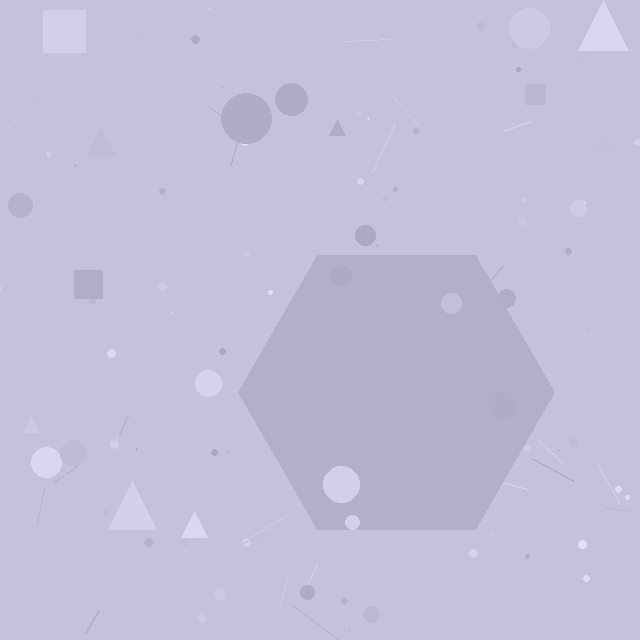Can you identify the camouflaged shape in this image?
The camouflaged shape is a hexagon.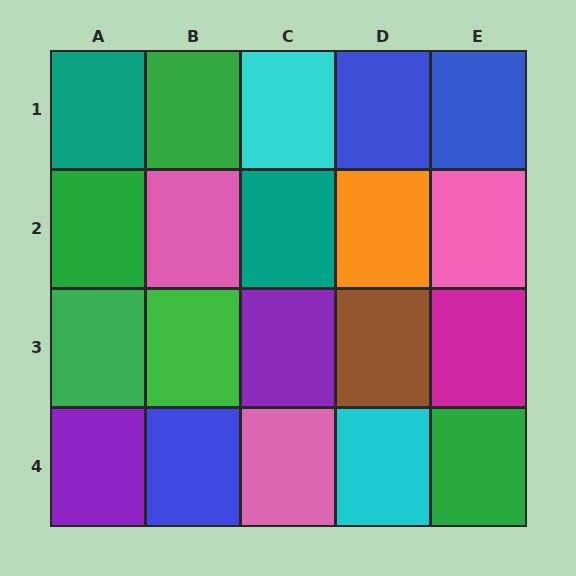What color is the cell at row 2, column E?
Pink.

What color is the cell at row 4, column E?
Green.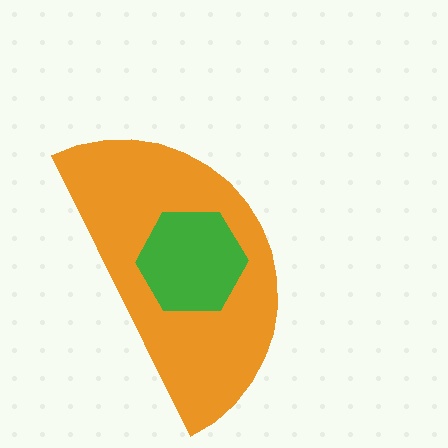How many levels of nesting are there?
2.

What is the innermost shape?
The green hexagon.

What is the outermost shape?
The orange semicircle.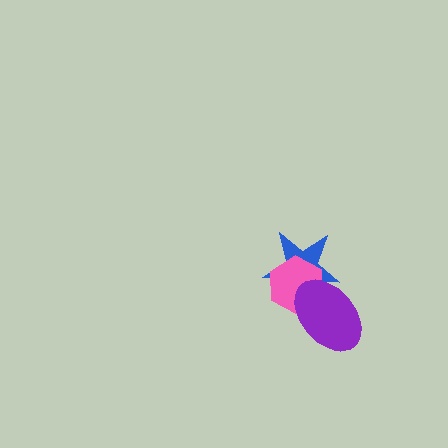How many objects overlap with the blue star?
2 objects overlap with the blue star.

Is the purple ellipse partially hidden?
No, no other shape covers it.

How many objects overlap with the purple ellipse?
2 objects overlap with the purple ellipse.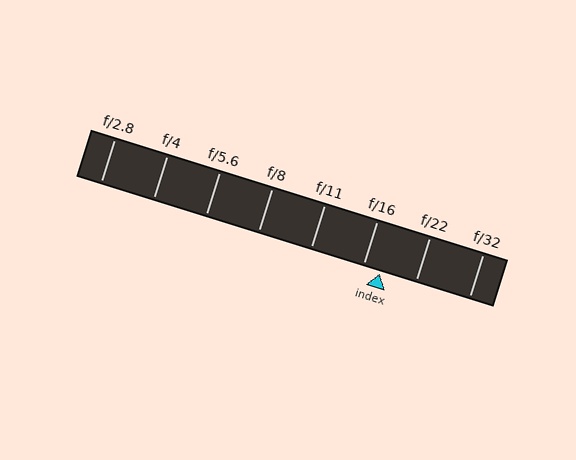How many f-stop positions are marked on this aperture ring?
There are 8 f-stop positions marked.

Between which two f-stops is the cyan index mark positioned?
The index mark is between f/16 and f/22.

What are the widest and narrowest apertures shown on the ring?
The widest aperture shown is f/2.8 and the narrowest is f/32.